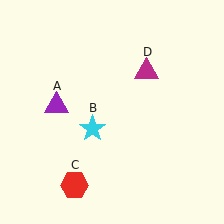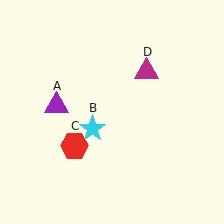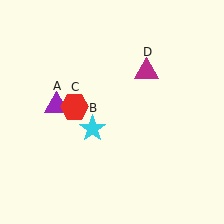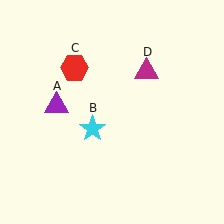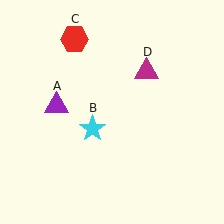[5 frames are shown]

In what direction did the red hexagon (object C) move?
The red hexagon (object C) moved up.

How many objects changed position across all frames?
1 object changed position: red hexagon (object C).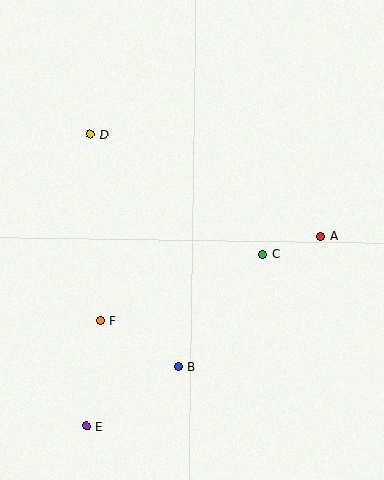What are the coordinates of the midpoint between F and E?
The midpoint between F and E is at (93, 373).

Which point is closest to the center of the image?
Point C at (263, 254) is closest to the center.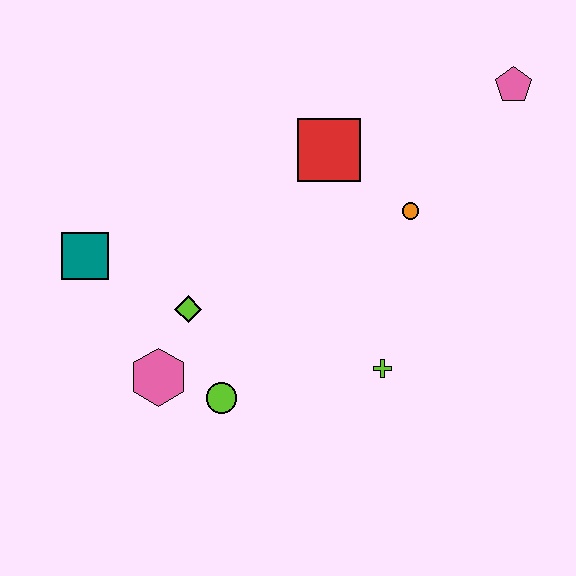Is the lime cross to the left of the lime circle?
No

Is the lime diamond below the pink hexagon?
No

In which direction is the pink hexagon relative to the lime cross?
The pink hexagon is to the left of the lime cross.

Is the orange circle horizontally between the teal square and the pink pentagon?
Yes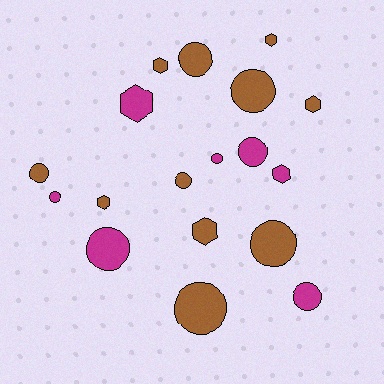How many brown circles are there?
There are 6 brown circles.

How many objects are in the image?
There are 18 objects.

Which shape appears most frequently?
Circle, with 11 objects.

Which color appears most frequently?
Brown, with 11 objects.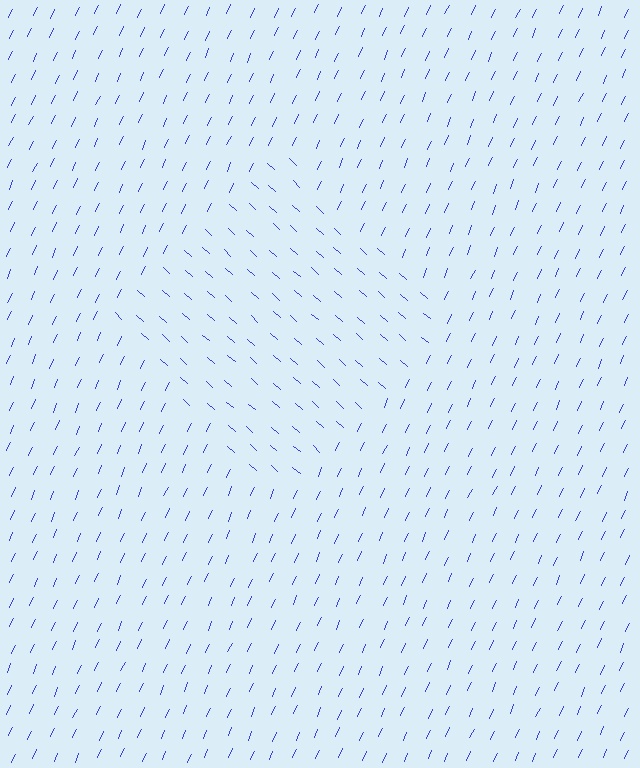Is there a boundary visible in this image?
Yes, there is a texture boundary formed by a change in line orientation.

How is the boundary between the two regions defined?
The boundary is defined purely by a change in line orientation (approximately 73 degrees difference). All lines are the same color and thickness.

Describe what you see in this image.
The image is filled with small blue line segments. A diamond region in the image has lines oriented differently from the surrounding lines, creating a visible texture boundary.